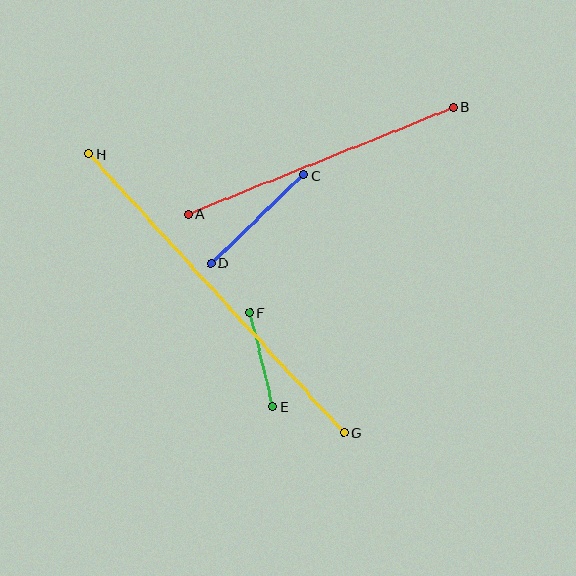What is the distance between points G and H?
The distance is approximately 378 pixels.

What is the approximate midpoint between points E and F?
The midpoint is at approximately (261, 360) pixels.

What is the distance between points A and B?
The distance is approximately 286 pixels.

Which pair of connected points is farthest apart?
Points G and H are farthest apart.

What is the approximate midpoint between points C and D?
The midpoint is at approximately (257, 219) pixels.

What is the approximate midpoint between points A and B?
The midpoint is at approximately (321, 160) pixels.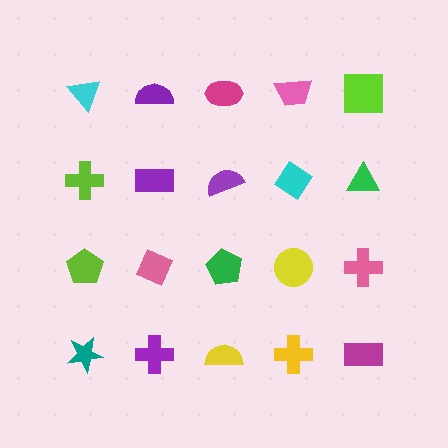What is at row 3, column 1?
A lime pentagon.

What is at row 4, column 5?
A magenta rectangle.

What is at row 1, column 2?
A purple semicircle.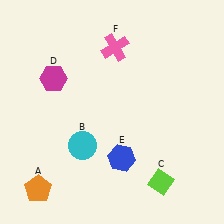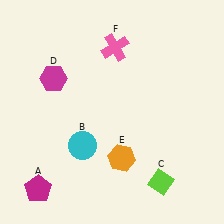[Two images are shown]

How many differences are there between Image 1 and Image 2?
There are 2 differences between the two images.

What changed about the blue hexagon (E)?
In Image 1, E is blue. In Image 2, it changed to orange.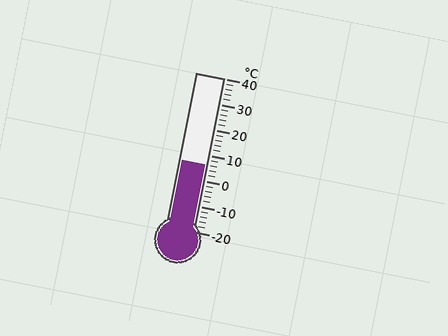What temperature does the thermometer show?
The thermometer shows approximately 6°C.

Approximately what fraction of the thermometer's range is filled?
The thermometer is filled to approximately 45% of its range.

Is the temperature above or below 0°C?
The temperature is above 0°C.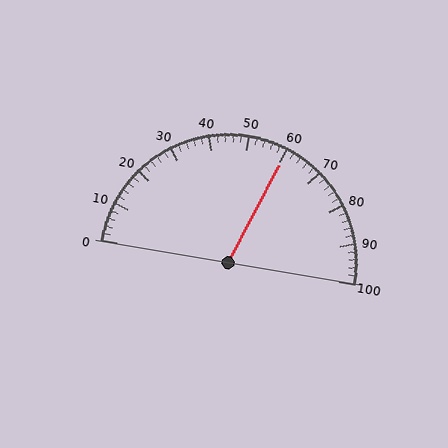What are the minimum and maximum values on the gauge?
The gauge ranges from 0 to 100.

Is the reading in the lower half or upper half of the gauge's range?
The reading is in the upper half of the range (0 to 100).